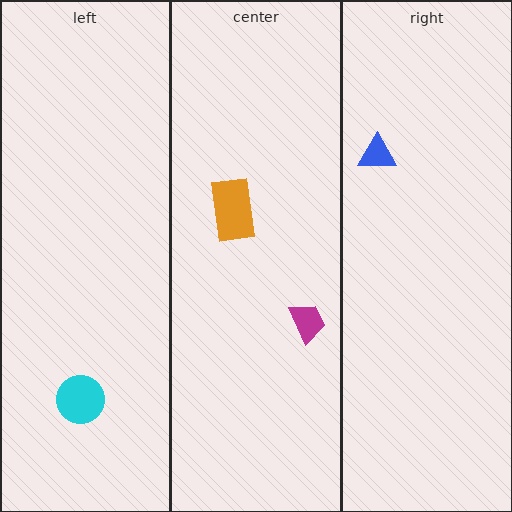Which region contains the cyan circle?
The left region.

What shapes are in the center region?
The magenta trapezoid, the orange rectangle.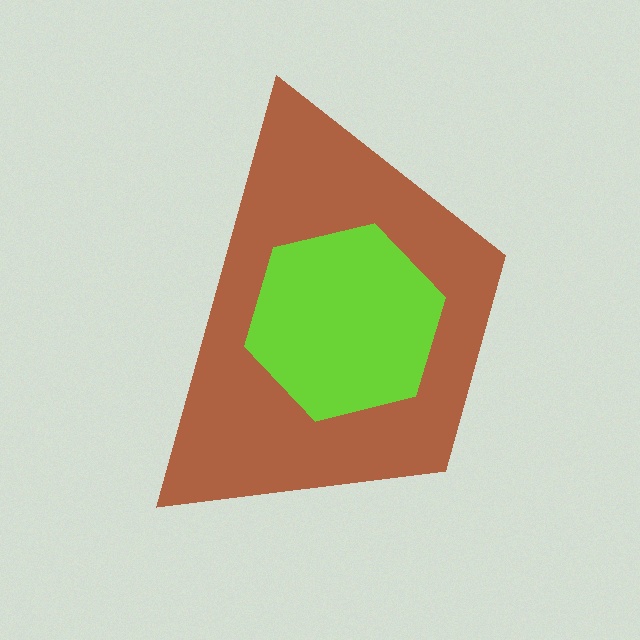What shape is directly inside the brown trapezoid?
The lime hexagon.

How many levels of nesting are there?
2.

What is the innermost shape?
The lime hexagon.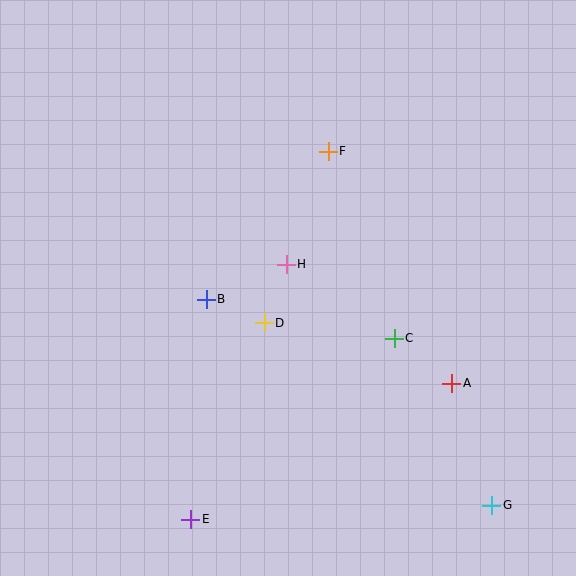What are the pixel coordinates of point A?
Point A is at (452, 383).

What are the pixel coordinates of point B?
Point B is at (206, 299).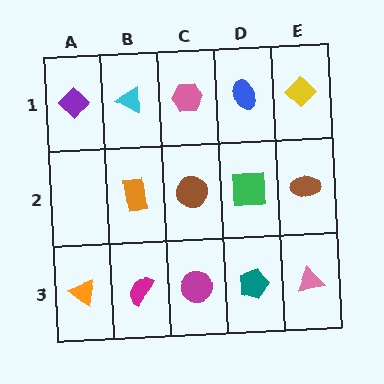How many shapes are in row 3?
5 shapes.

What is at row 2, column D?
A green square.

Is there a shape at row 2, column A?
No, that cell is empty.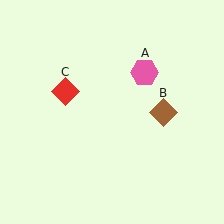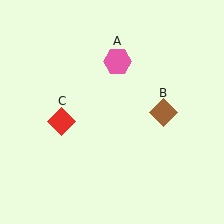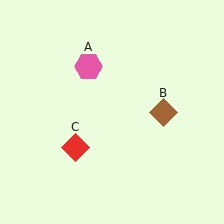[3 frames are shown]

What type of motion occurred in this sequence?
The pink hexagon (object A), red diamond (object C) rotated counterclockwise around the center of the scene.